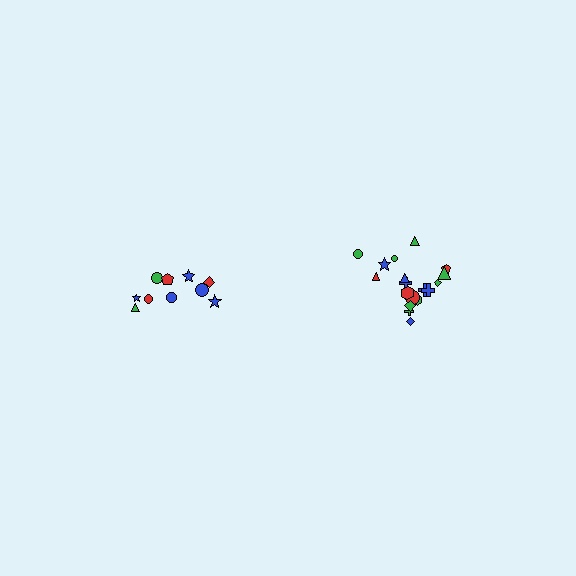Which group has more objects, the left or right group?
The right group.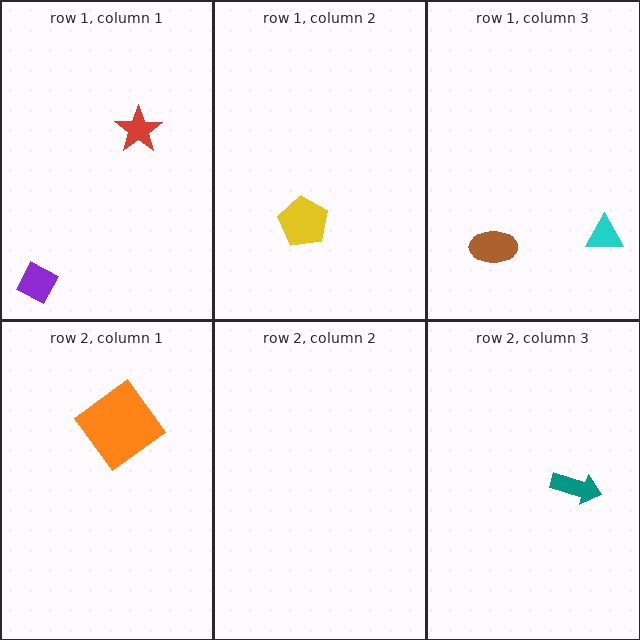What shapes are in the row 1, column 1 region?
The purple diamond, the red star.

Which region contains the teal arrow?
The row 2, column 3 region.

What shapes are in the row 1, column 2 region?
The yellow pentagon.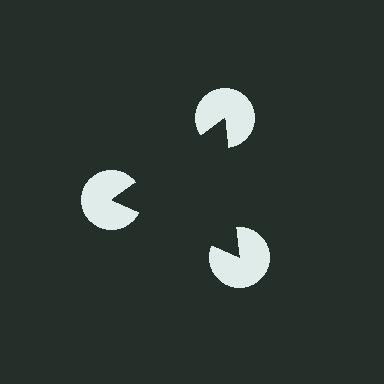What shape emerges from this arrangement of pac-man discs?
An illusory triangle — its edges are inferred from the aligned wedge cuts in the pac-man discs, not physically drawn.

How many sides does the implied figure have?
3 sides.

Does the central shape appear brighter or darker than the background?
It typically appears slightly darker than the background, even though no actual brightness change is drawn.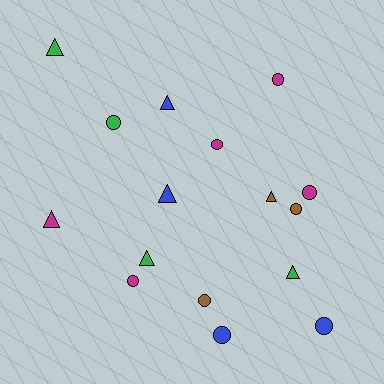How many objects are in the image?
There are 16 objects.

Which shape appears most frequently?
Circle, with 9 objects.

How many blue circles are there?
There are 2 blue circles.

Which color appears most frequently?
Magenta, with 5 objects.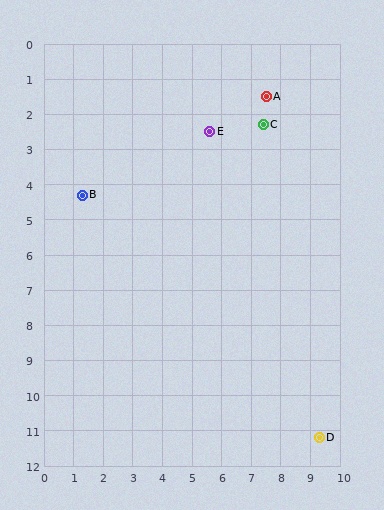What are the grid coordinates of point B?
Point B is at approximately (1.3, 4.3).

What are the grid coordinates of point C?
Point C is at approximately (7.4, 2.3).